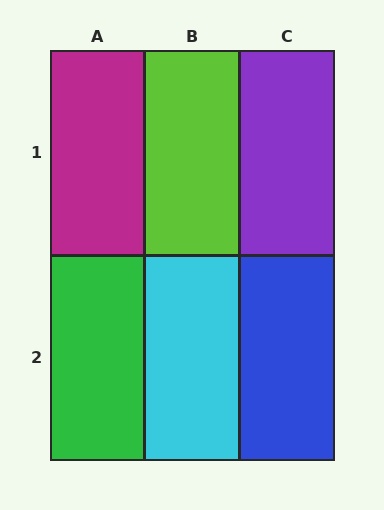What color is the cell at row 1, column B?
Lime.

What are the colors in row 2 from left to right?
Green, cyan, blue.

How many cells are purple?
1 cell is purple.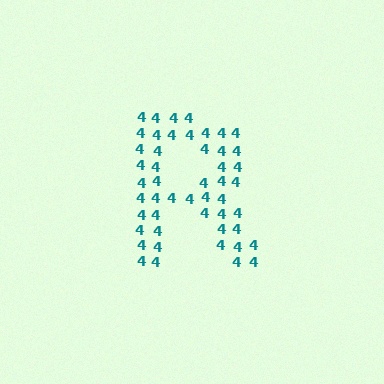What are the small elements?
The small elements are digit 4's.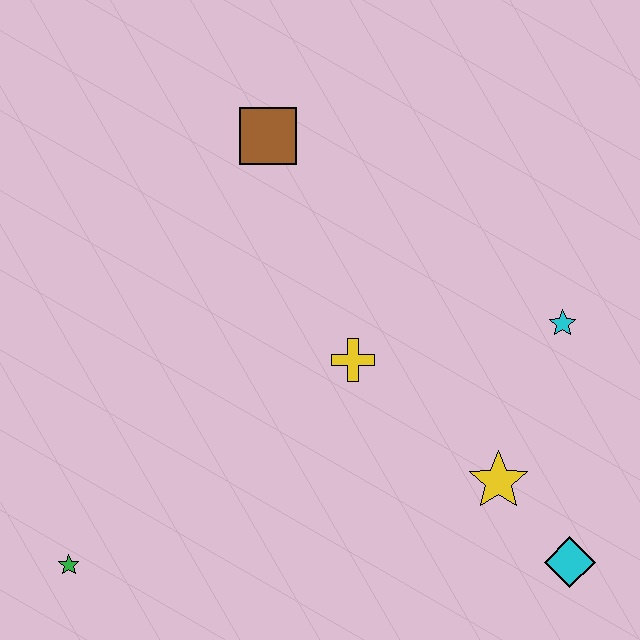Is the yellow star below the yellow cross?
Yes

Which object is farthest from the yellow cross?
The green star is farthest from the yellow cross.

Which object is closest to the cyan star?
The yellow star is closest to the cyan star.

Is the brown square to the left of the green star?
No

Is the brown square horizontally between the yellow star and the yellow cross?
No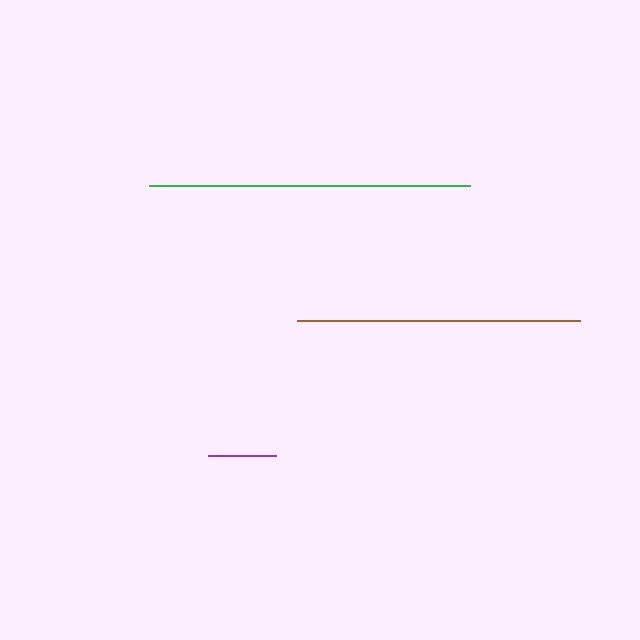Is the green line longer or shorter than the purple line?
The green line is longer than the purple line.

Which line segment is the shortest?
The purple line is the shortest at approximately 67 pixels.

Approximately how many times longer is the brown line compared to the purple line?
The brown line is approximately 4.2 times the length of the purple line.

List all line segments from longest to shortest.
From longest to shortest: green, brown, purple.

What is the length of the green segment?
The green segment is approximately 320 pixels long.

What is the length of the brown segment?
The brown segment is approximately 284 pixels long.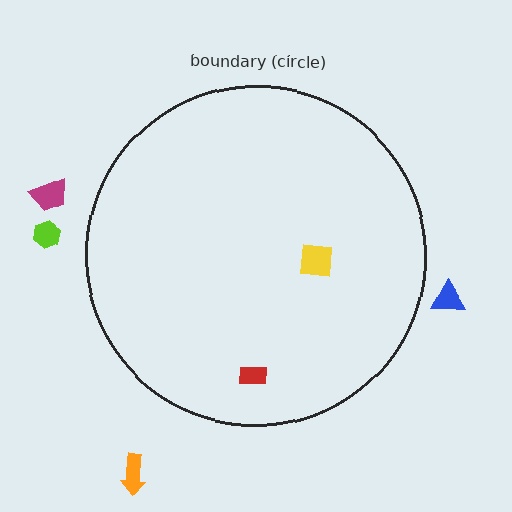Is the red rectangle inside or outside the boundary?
Inside.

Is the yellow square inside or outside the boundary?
Inside.